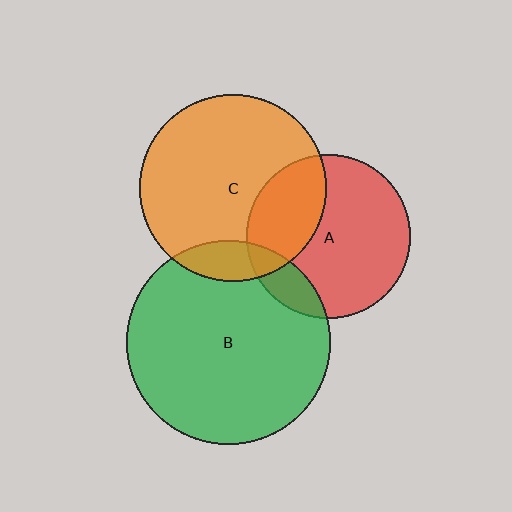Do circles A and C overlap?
Yes.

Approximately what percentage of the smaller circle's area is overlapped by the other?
Approximately 30%.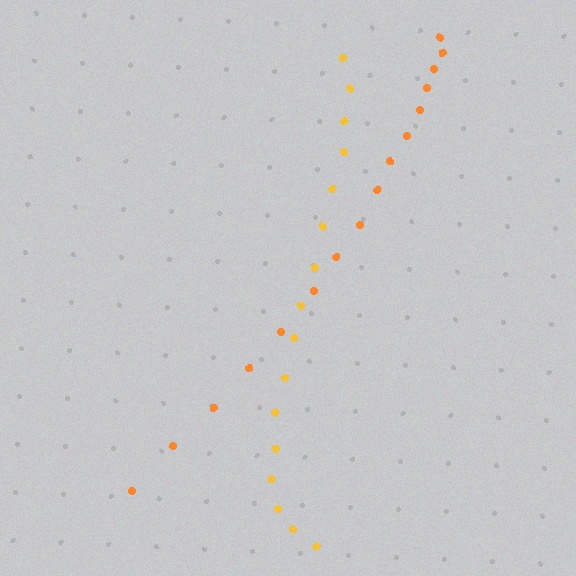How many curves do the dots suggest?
There are 2 distinct paths.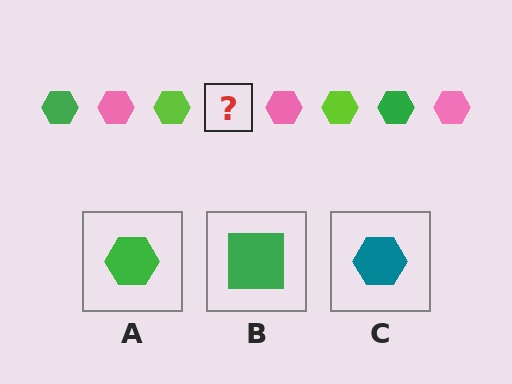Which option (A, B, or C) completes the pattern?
A.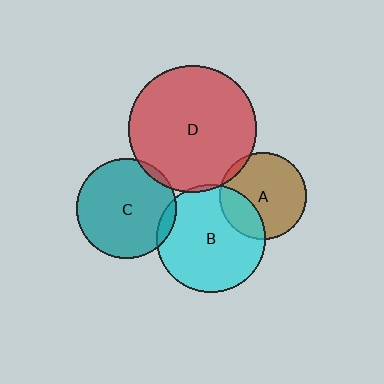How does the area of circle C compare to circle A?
Approximately 1.3 times.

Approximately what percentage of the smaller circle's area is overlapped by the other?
Approximately 5%.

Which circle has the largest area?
Circle D (red).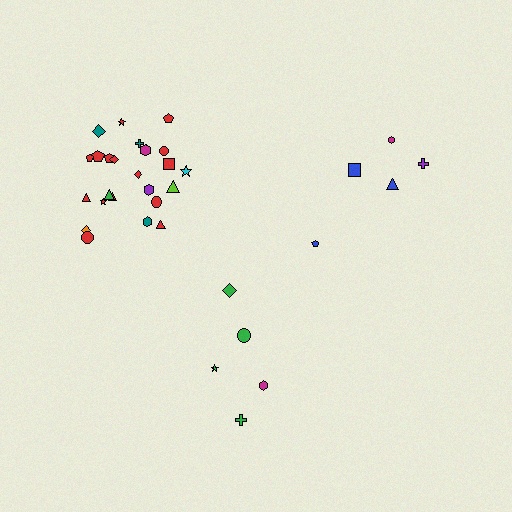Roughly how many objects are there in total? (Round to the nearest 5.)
Roughly 35 objects in total.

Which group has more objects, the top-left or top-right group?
The top-left group.